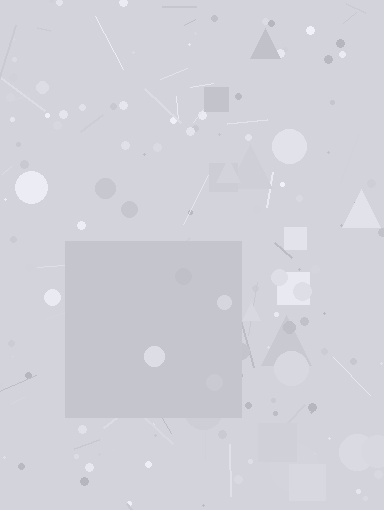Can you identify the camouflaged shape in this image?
The camouflaged shape is a square.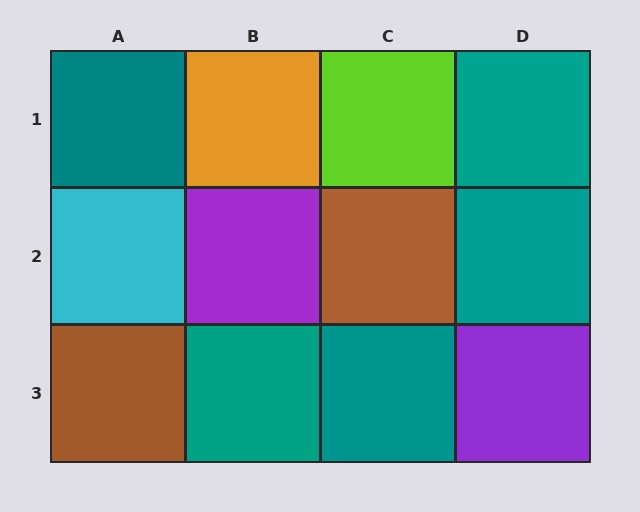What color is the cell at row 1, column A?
Teal.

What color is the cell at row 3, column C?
Teal.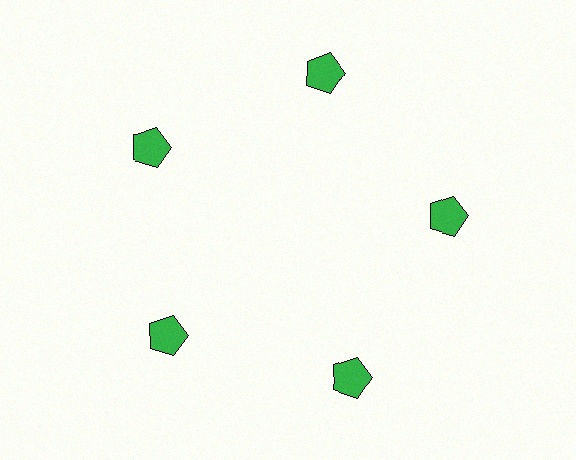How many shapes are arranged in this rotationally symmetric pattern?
There are 5 shapes, arranged in 5 groups of 1.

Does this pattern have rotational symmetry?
Yes, this pattern has 5-fold rotational symmetry. It looks the same after rotating 72 degrees around the center.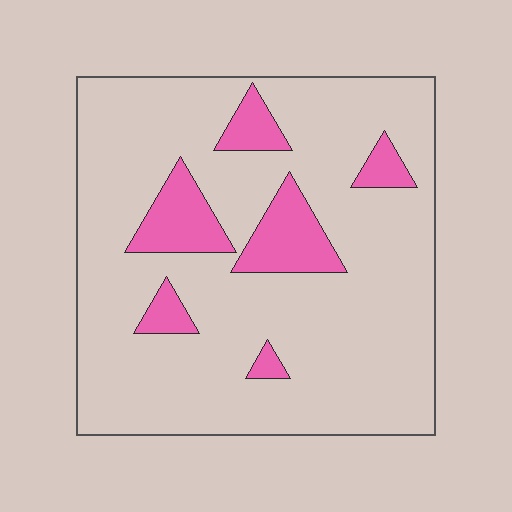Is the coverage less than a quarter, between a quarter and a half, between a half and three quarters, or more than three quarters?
Less than a quarter.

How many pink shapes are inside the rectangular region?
6.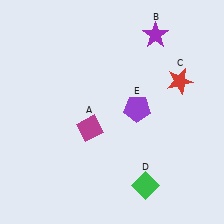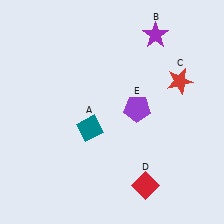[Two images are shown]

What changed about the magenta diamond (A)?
In Image 1, A is magenta. In Image 2, it changed to teal.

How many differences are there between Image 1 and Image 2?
There are 2 differences between the two images.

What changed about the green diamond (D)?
In Image 1, D is green. In Image 2, it changed to red.